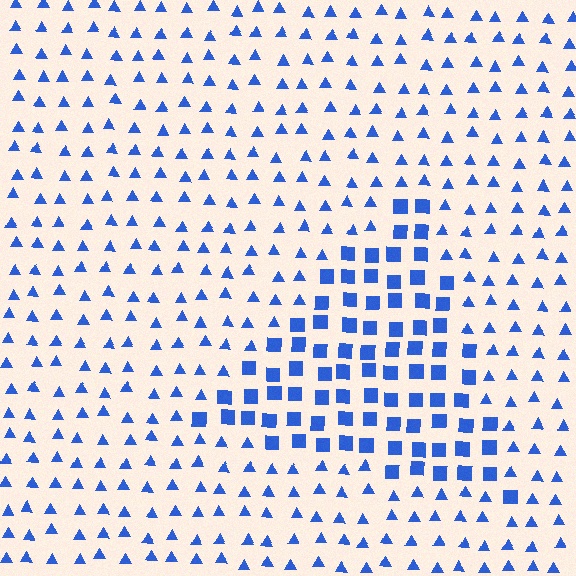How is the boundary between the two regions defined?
The boundary is defined by a change in element shape: squares inside vs. triangles outside. All elements share the same color and spacing.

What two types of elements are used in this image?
The image uses squares inside the triangle region and triangles outside it.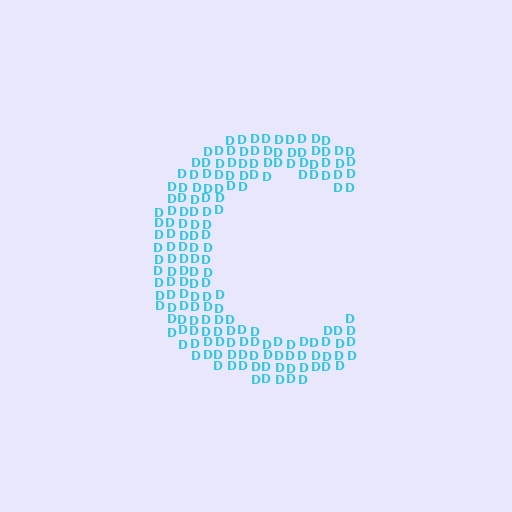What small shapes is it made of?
It is made of small letter D's.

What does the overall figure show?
The overall figure shows the letter C.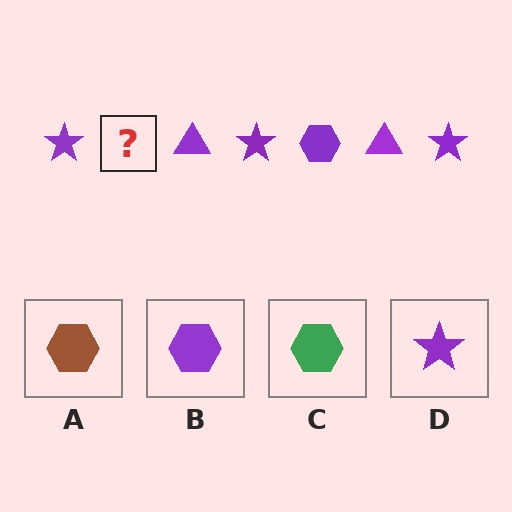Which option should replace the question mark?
Option B.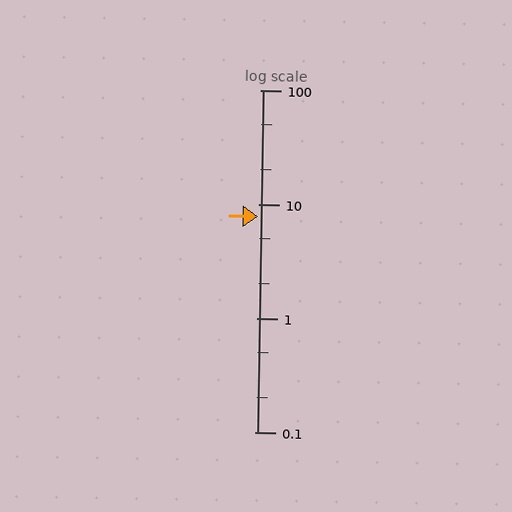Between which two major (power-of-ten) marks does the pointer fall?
The pointer is between 1 and 10.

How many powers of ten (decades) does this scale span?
The scale spans 3 decades, from 0.1 to 100.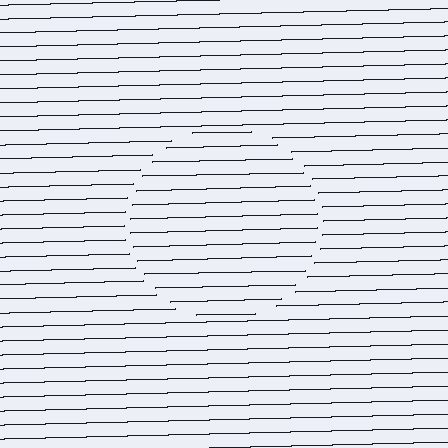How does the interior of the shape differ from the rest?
The interior of the shape contains the same grating, shifted by half a period — the contour is defined by the phase discontinuity where line-ends from the inner and outer gratings abut.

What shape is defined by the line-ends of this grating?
An illusory circle. The interior of the shape contains the same grating, shifted by half a period — the contour is defined by the phase discontinuity where line-ends from the inner and outer gratings abut.